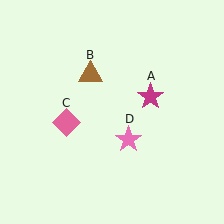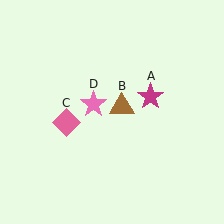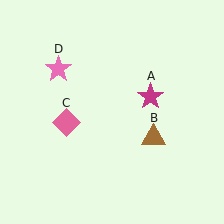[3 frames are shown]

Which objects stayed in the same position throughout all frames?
Magenta star (object A) and pink diamond (object C) remained stationary.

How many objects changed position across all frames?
2 objects changed position: brown triangle (object B), pink star (object D).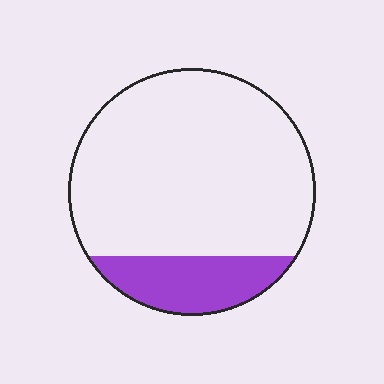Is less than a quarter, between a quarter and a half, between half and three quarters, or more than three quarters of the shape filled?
Less than a quarter.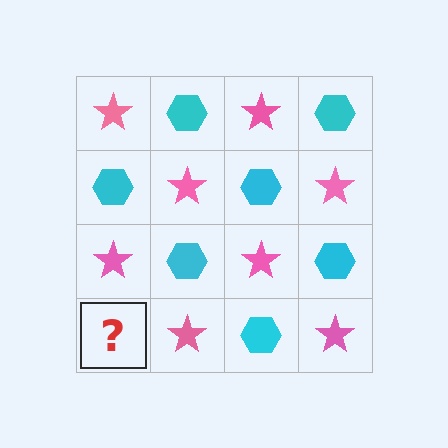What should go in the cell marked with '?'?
The missing cell should contain a cyan hexagon.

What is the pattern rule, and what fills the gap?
The rule is that it alternates pink star and cyan hexagon in a checkerboard pattern. The gap should be filled with a cyan hexagon.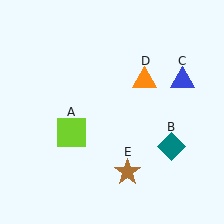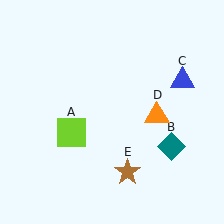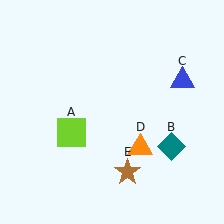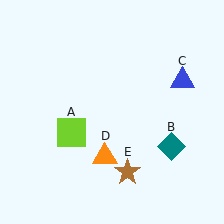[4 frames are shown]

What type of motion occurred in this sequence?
The orange triangle (object D) rotated clockwise around the center of the scene.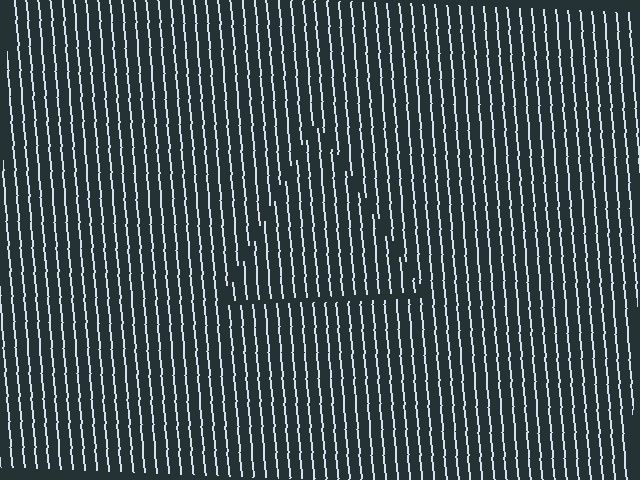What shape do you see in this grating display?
An illusory triangle. The interior of the shape contains the same grating, shifted by half a period — the contour is defined by the phase discontinuity where line-ends from the inner and outer gratings abut.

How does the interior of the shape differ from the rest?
The interior of the shape contains the same grating, shifted by half a period — the contour is defined by the phase discontinuity where line-ends from the inner and outer gratings abut.